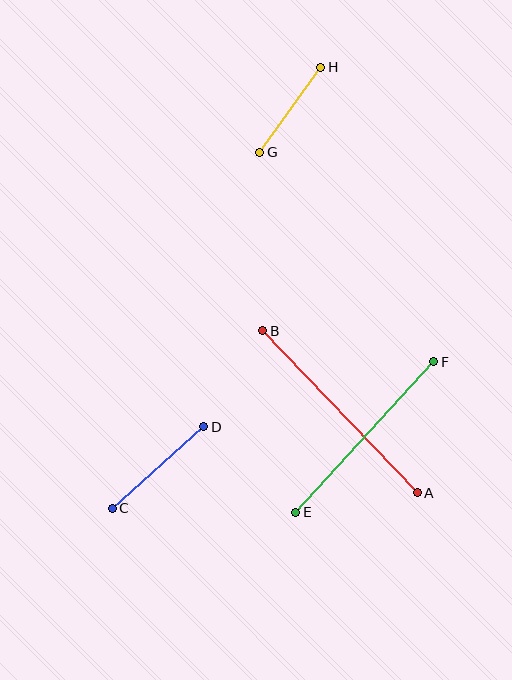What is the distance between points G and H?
The distance is approximately 105 pixels.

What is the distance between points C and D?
The distance is approximately 123 pixels.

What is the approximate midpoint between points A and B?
The midpoint is at approximately (340, 412) pixels.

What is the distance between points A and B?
The distance is approximately 224 pixels.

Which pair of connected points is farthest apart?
Points A and B are farthest apart.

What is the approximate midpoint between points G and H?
The midpoint is at approximately (290, 110) pixels.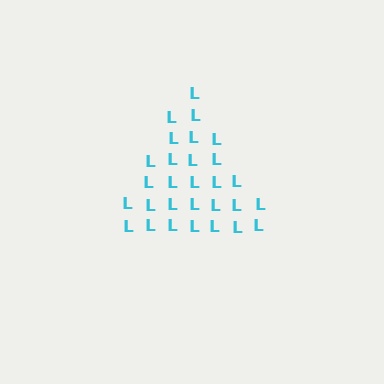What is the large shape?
The large shape is a triangle.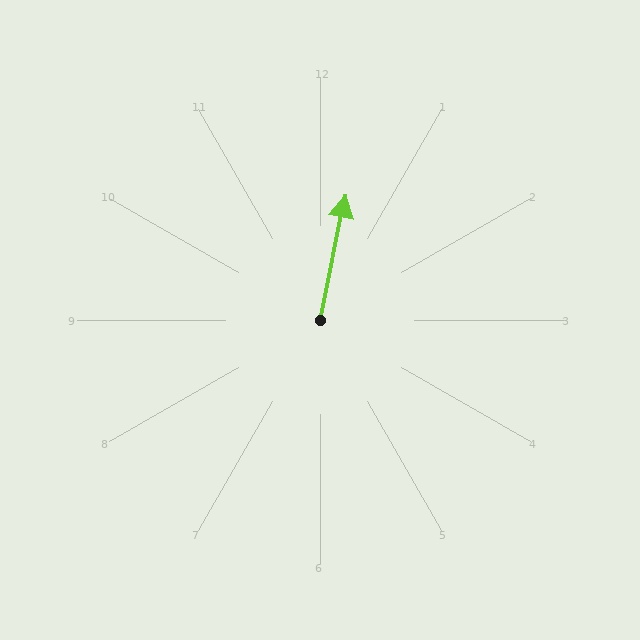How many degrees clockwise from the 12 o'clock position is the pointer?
Approximately 11 degrees.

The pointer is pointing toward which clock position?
Roughly 12 o'clock.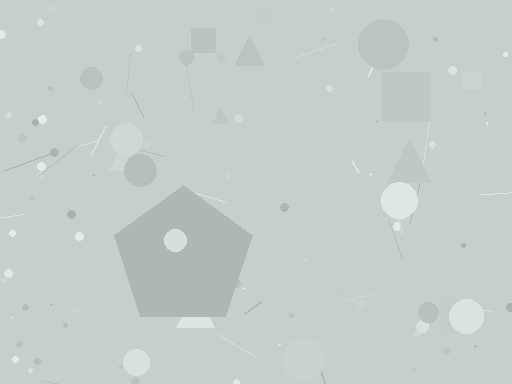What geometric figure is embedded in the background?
A pentagon is embedded in the background.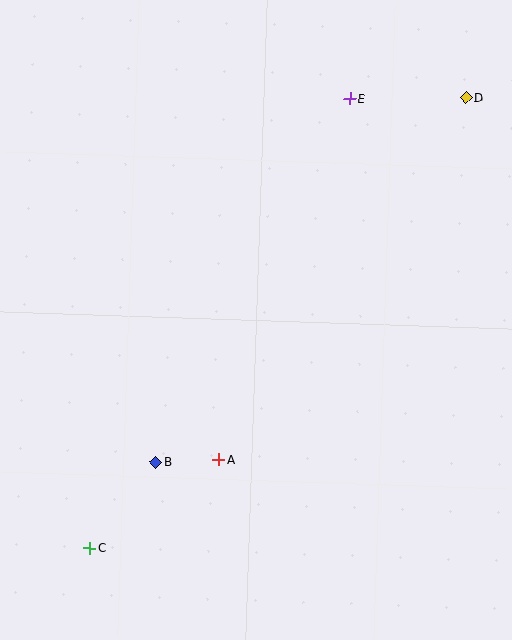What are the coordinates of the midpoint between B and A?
The midpoint between B and A is at (187, 461).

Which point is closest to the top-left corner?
Point E is closest to the top-left corner.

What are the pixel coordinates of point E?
Point E is at (350, 99).